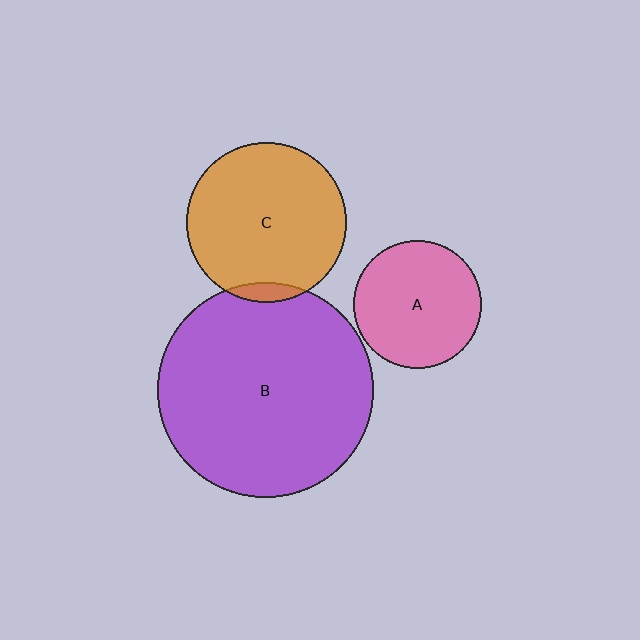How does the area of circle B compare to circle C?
Approximately 1.8 times.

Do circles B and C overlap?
Yes.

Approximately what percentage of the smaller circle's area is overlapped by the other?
Approximately 5%.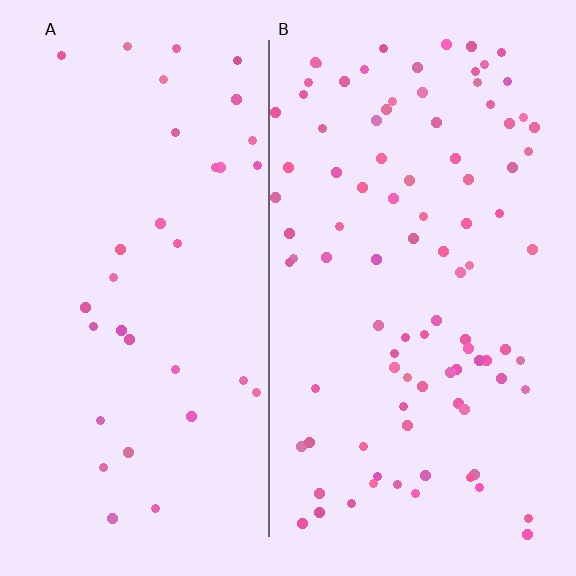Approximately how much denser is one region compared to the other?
Approximately 2.8× — region B over region A.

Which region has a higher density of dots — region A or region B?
B (the right).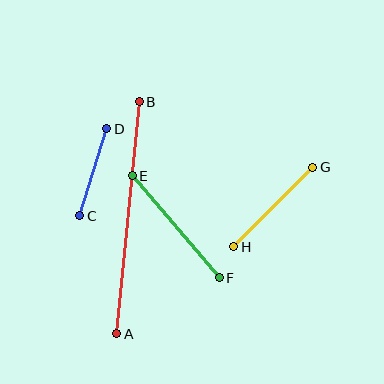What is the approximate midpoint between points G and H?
The midpoint is at approximately (273, 207) pixels.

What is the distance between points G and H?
The distance is approximately 112 pixels.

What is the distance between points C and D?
The distance is approximately 91 pixels.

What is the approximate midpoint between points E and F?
The midpoint is at approximately (176, 227) pixels.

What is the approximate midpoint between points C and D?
The midpoint is at approximately (93, 172) pixels.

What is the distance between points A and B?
The distance is approximately 233 pixels.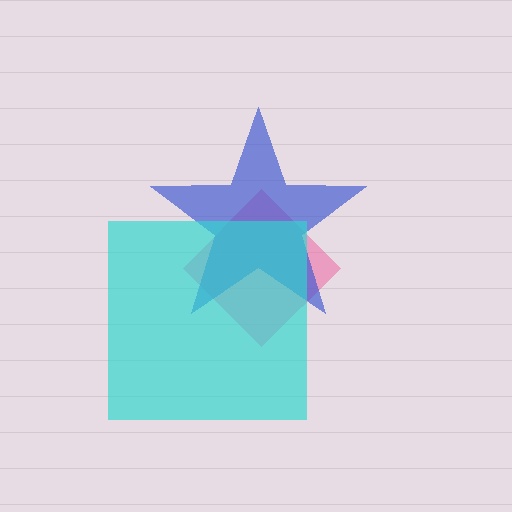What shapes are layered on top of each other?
The layered shapes are: a pink diamond, a blue star, a cyan square.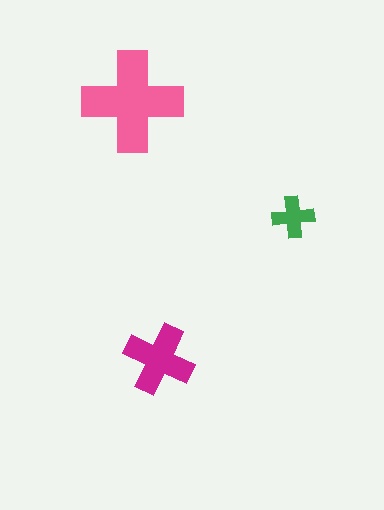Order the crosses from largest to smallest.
the pink one, the magenta one, the green one.